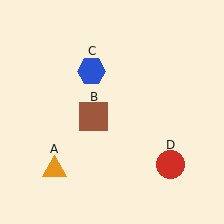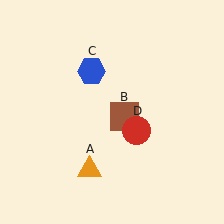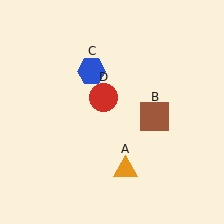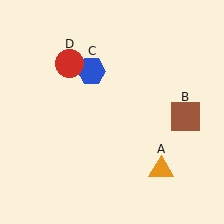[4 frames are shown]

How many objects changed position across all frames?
3 objects changed position: orange triangle (object A), brown square (object B), red circle (object D).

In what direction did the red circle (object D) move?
The red circle (object D) moved up and to the left.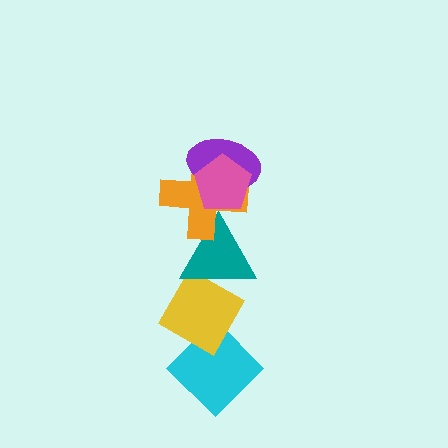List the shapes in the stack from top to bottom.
From top to bottom: the pink pentagon, the purple ellipse, the orange cross, the teal triangle, the yellow diamond, the cyan diamond.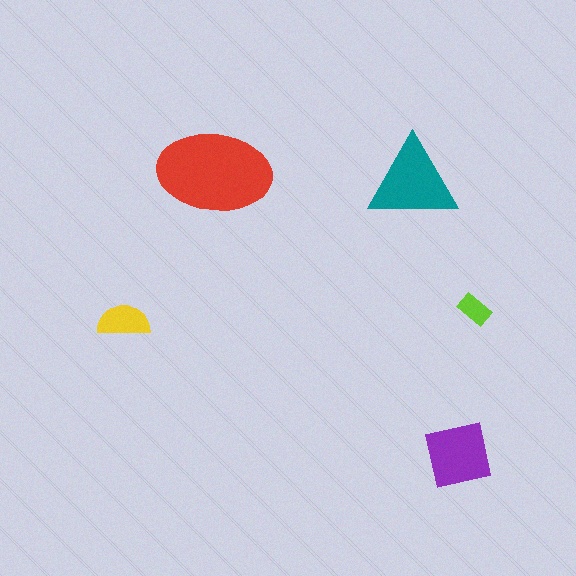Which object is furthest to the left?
The yellow semicircle is leftmost.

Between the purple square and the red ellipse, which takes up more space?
The red ellipse.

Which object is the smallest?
The lime rectangle.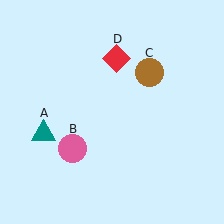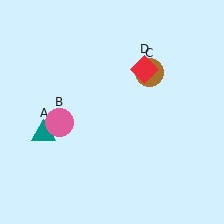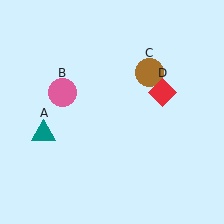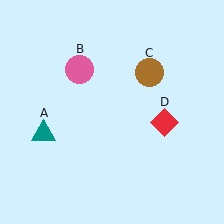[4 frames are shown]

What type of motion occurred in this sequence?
The pink circle (object B), red diamond (object D) rotated clockwise around the center of the scene.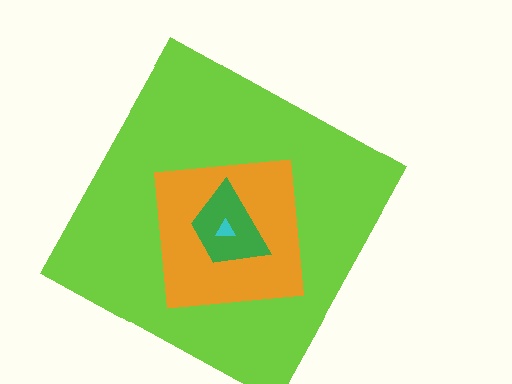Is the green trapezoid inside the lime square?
Yes.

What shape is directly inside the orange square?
The green trapezoid.